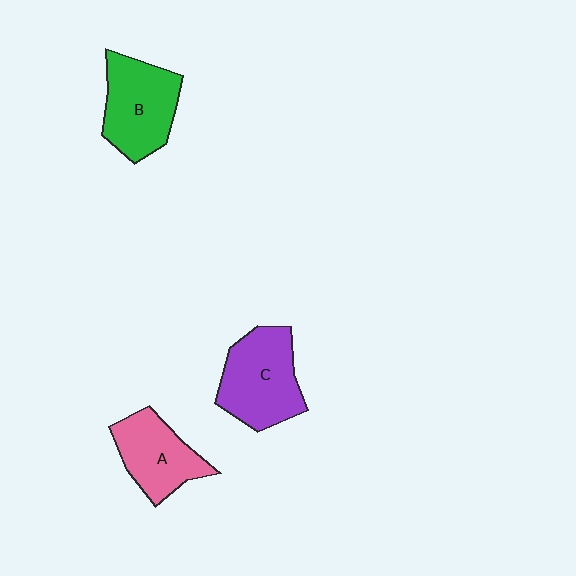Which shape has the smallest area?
Shape A (pink).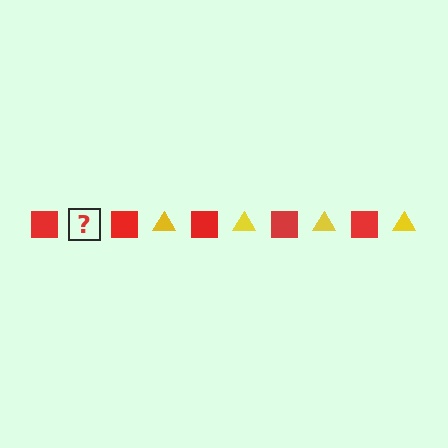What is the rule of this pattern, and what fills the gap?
The rule is that the pattern alternates between red square and yellow triangle. The gap should be filled with a yellow triangle.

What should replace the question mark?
The question mark should be replaced with a yellow triangle.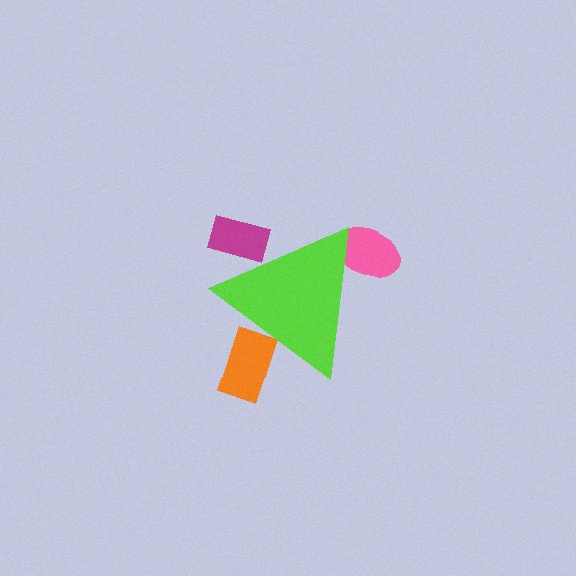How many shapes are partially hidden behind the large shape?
3 shapes are partially hidden.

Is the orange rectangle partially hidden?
Yes, the orange rectangle is partially hidden behind the lime triangle.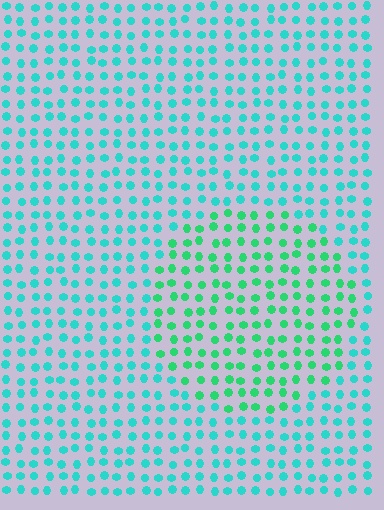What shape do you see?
I see a circle.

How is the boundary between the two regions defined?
The boundary is defined purely by a slight shift in hue (about 31 degrees). Spacing, size, and orientation are identical on both sides.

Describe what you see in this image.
The image is filled with small cyan elements in a uniform arrangement. A circle-shaped region is visible where the elements are tinted to a slightly different hue, forming a subtle color boundary.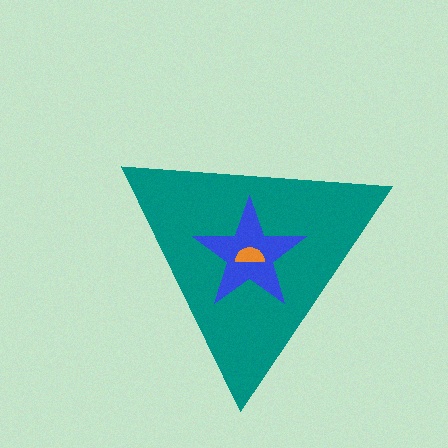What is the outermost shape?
The teal triangle.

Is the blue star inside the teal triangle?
Yes.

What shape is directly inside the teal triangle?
The blue star.